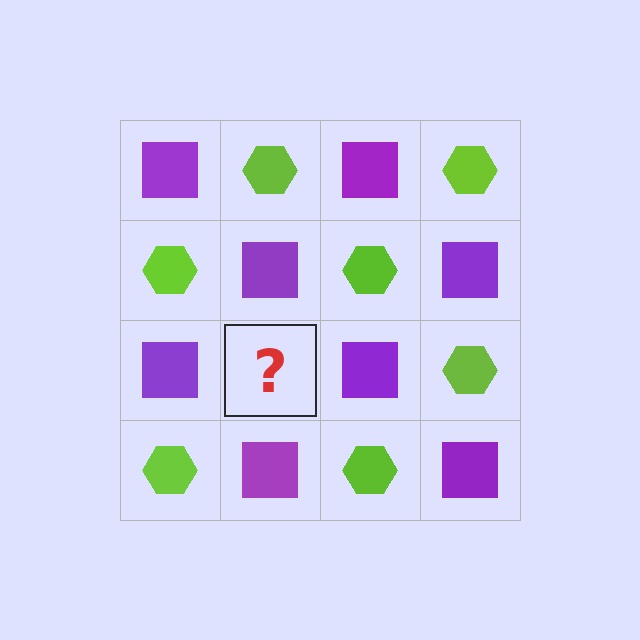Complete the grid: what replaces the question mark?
The question mark should be replaced with a lime hexagon.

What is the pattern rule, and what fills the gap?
The rule is that it alternates purple square and lime hexagon in a checkerboard pattern. The gap should be filled with a lime hexagon.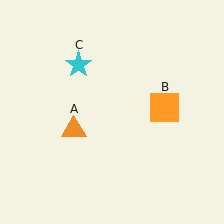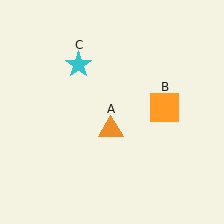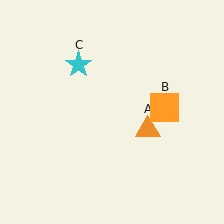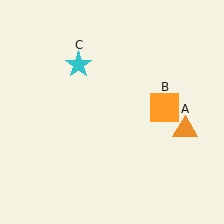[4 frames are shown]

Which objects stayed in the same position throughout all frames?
Orange square (object B) and cyan star (object C) remained stationary.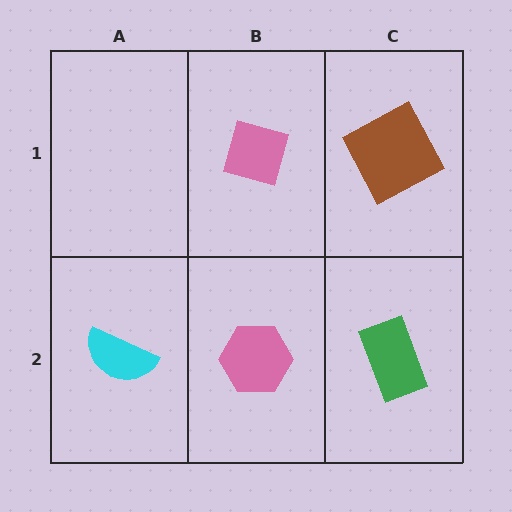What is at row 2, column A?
A cyan semicircle.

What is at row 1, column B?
A pink diamond.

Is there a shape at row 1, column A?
No, that cell is empty.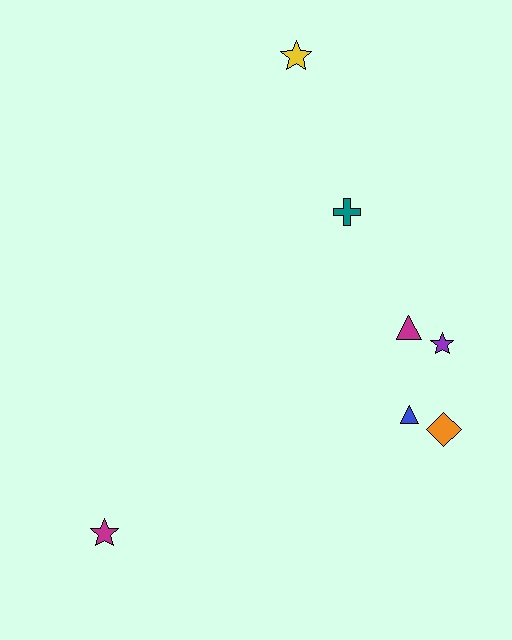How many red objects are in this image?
There are no red objects.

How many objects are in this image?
There are 7 objects.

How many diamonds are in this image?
There is 1 diamond.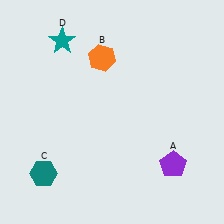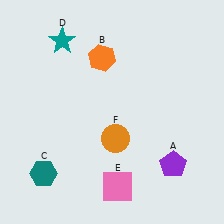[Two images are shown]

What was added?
A pink square (E), an orange circle (F) were added in Image 2.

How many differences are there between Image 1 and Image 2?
There are 2 differences between the two images.